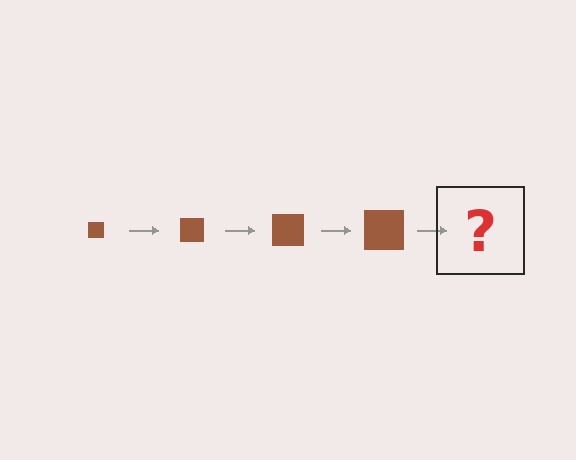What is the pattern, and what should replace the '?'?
The pattern is that the square gets progressively larger each step. The '?' should be a brown square, larger than the previous one.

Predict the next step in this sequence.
The next step is a brown square, larger than the previous one.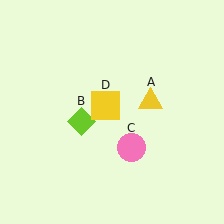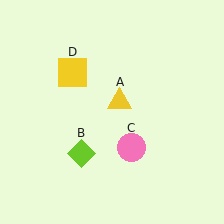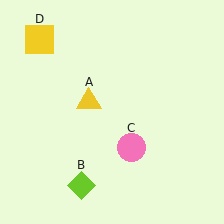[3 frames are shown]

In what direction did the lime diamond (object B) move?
The lime diamond (object B) moved down.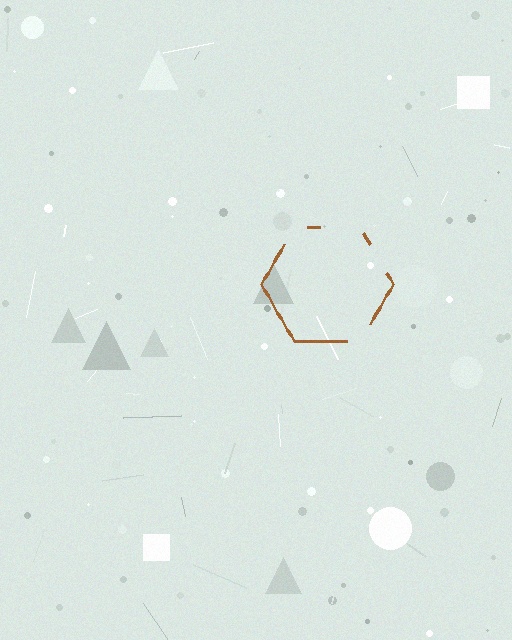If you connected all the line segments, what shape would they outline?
They would outline a hexagon.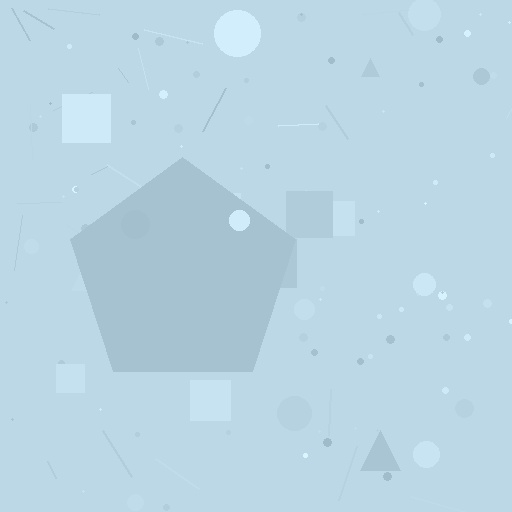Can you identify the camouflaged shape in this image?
The camouflaged shape is a pentagon.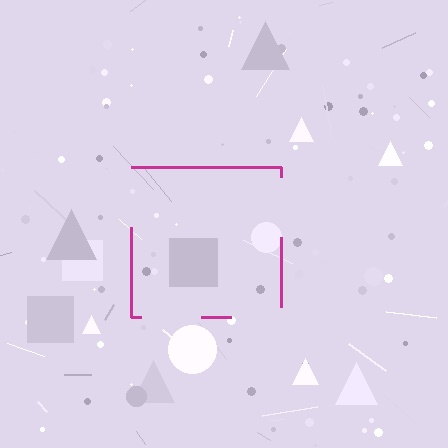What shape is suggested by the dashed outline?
The dashed outline suggests a square.